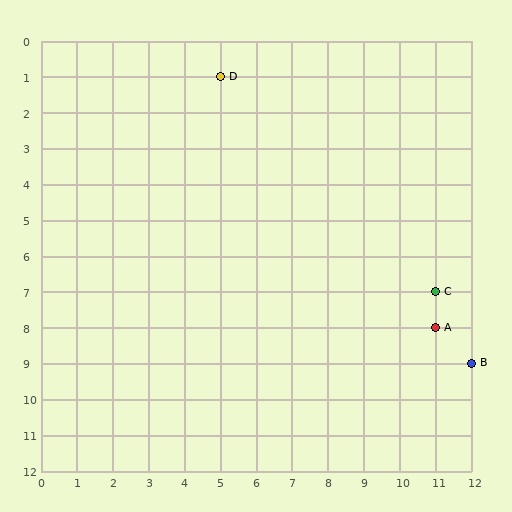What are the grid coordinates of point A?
Point A is at grid coordinates (11, 8).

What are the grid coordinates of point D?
Point D is at grid coordinates (5, 1).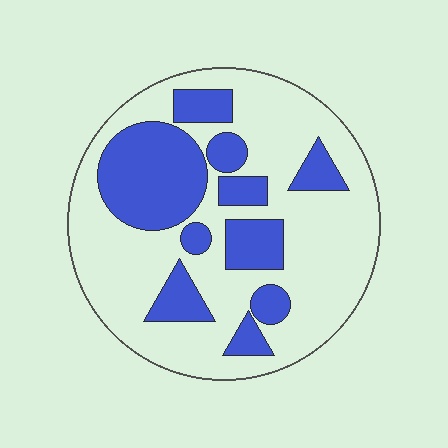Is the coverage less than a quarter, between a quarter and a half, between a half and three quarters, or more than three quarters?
Between a quarter and a half.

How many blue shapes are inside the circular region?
10.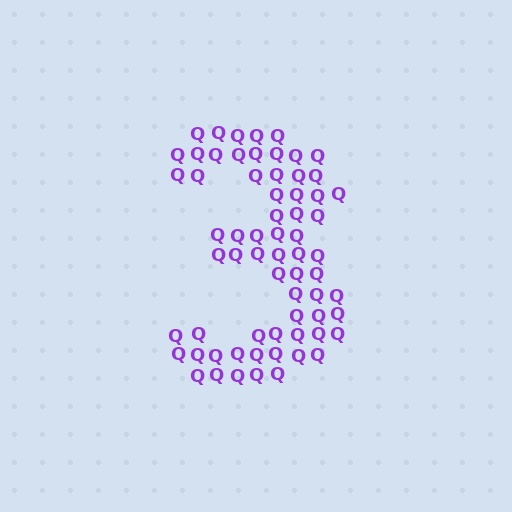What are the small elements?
The small elements are letter Q's.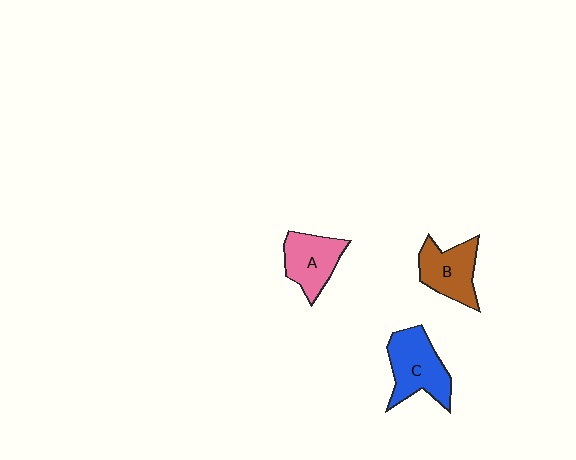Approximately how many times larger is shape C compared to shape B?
Approximately 1.2 times.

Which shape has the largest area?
Shape C (blue).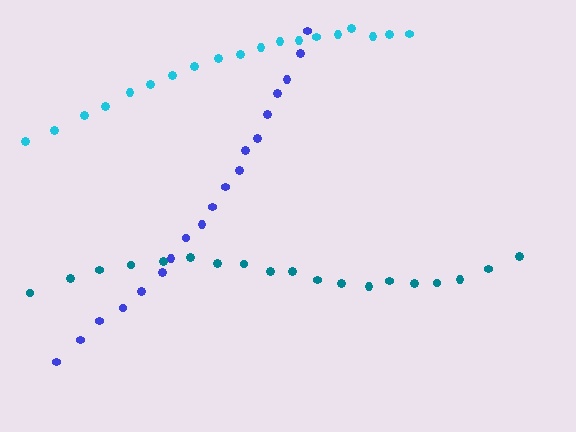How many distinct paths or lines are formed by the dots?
There are 3 distinct paths.